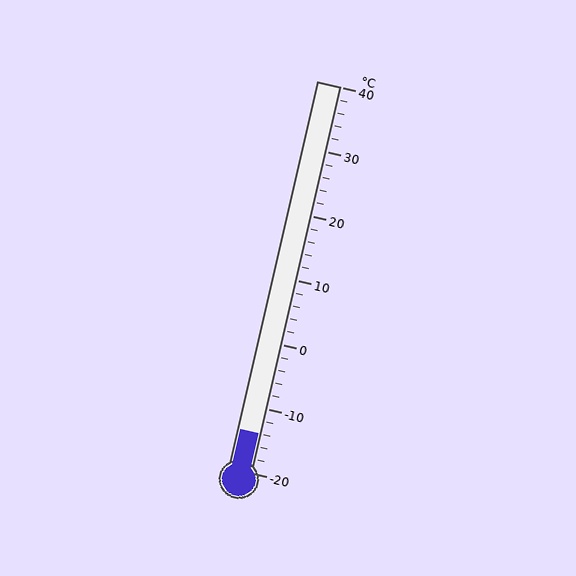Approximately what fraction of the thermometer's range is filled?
The thermometer is filled to approximately 10% of its range.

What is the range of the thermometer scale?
The thermometer scale ranges from -20°C to 40°C.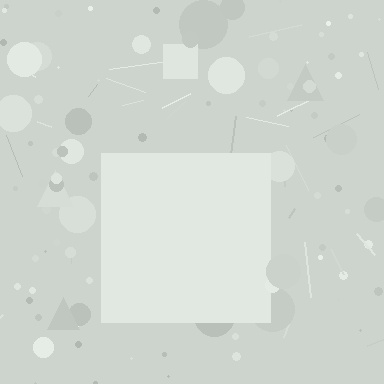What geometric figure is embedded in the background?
A square is embedded in the background.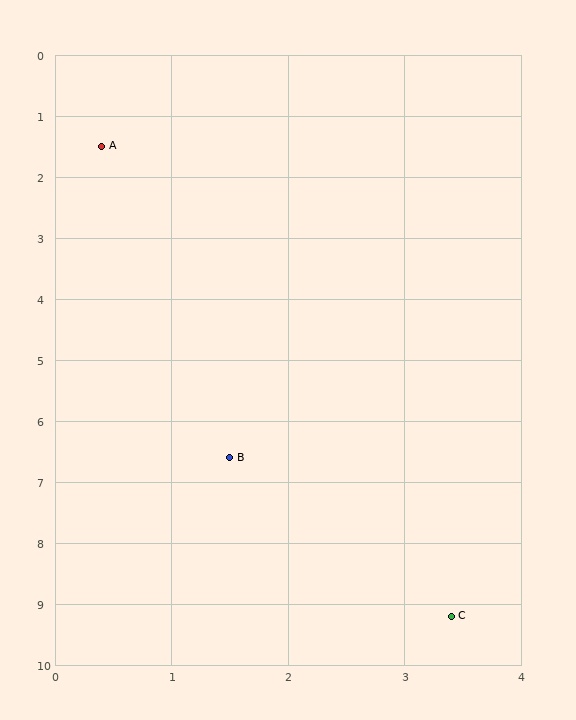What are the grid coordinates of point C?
Point C is at approximately (3.4, 9.2).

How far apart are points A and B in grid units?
Points A and B are about 5.2 grid units apart.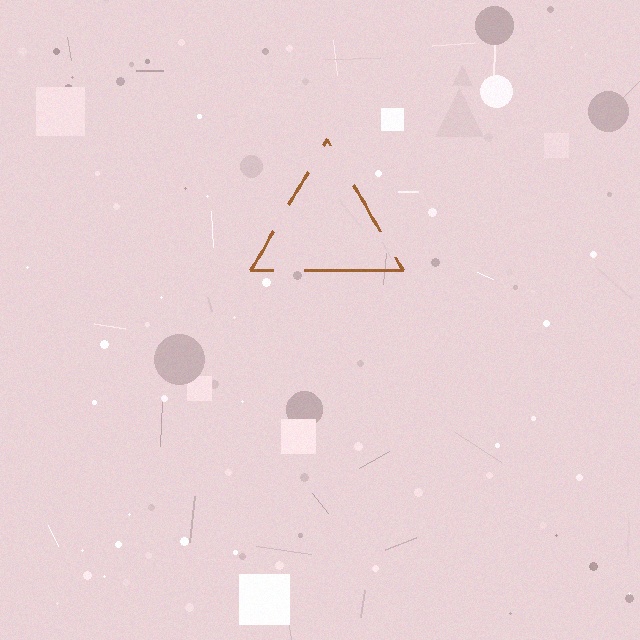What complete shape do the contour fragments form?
The contour fragments form a triangle.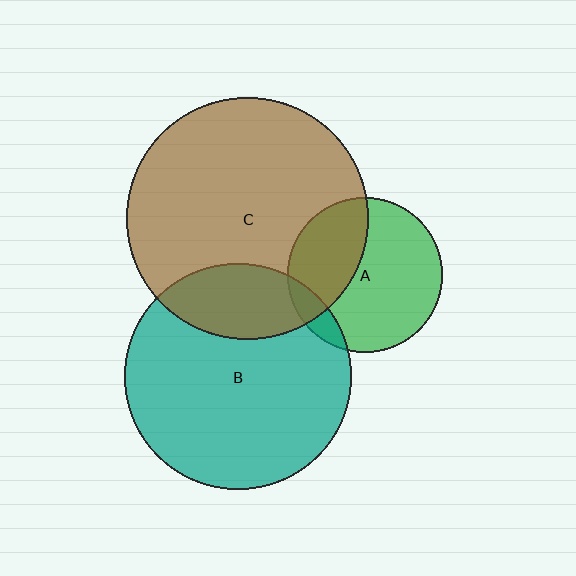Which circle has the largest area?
Circle C (brown).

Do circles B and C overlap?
Yes.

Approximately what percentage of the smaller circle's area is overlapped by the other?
Approximately 25%.